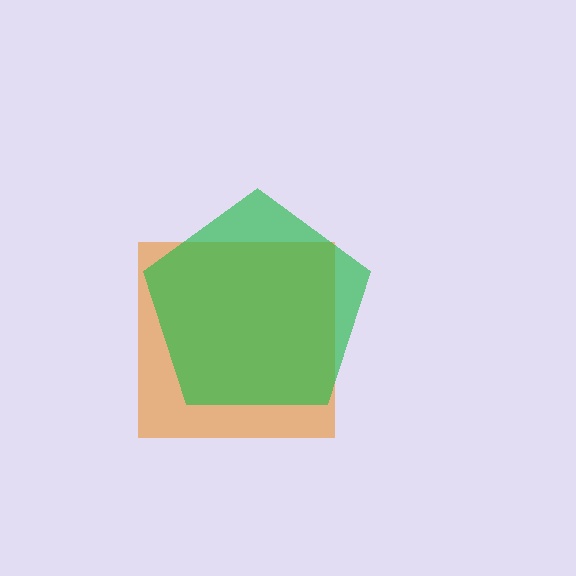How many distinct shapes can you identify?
There are 2 distinct shapes: an orange square, a green pentagon.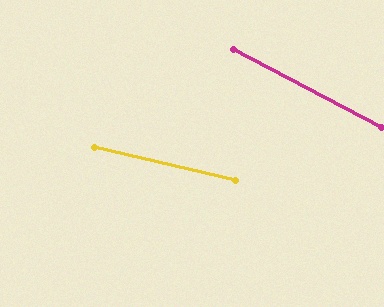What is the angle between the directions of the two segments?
Approximately 14 degrees.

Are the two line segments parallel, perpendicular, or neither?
Neither parallel nor perpendicular — they differ by about 14°.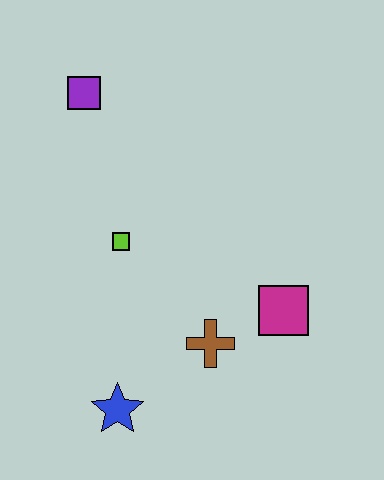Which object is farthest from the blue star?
The purple square is farthest from the blue star.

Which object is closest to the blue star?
The brown cross is closest to the blue star.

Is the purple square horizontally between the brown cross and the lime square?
No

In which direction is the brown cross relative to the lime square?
The brown cross is below the lime square.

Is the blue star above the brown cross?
No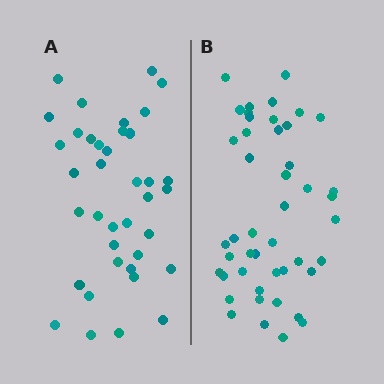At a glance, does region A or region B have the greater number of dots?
Region B (the right region) has more dots.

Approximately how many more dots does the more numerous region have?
Region B has roughly 8 or so more dots than region A.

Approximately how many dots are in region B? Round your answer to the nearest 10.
About 50 dots. (The exact count is 46, which rounds to 50.)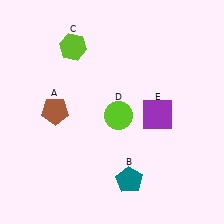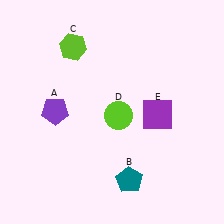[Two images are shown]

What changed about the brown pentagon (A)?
In Image 1, A is brown. In Image 2, it changed to purple.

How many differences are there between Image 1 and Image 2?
There is 1 difference between the two images.